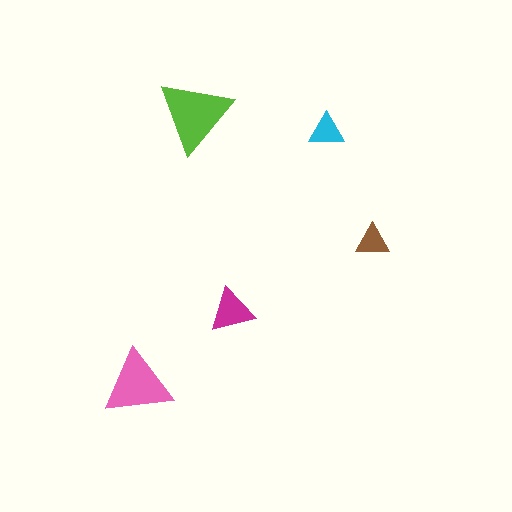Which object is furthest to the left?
The pink triangle is leftmost.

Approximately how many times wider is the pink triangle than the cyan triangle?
About 2 times wider.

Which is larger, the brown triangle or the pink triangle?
The pink one.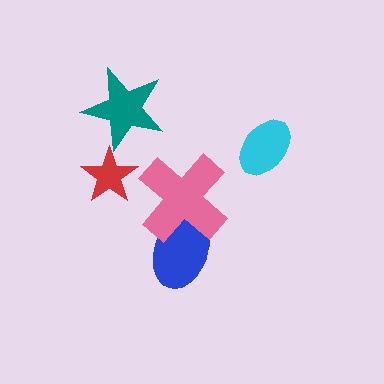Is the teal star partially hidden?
No, no other shape covers it.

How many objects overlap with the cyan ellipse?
0 objects overlap with the cyan ellipse.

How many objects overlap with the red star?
0 objects overlap with the red star.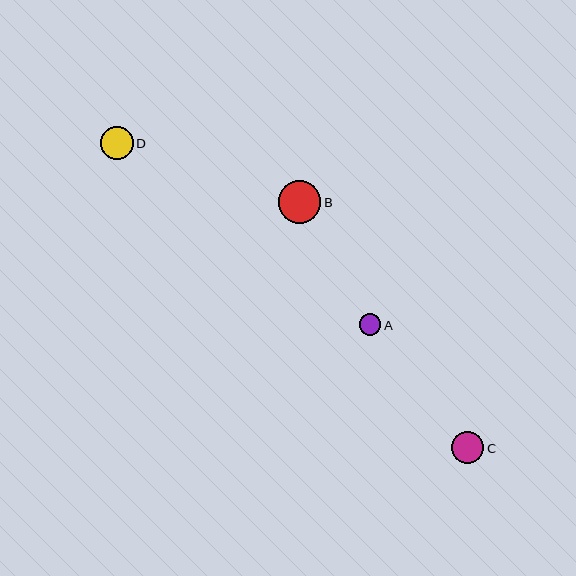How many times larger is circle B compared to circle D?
Circle B is approximately 1.3 times the size of circle D.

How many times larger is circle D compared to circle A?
Circle D is approximately 1.5 times the size of circle A.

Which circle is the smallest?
Circle A is the smallest with a size of approximately 22 pixels.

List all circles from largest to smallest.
From largest to smallest: B, D, C, A.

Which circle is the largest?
Circle B is the largest with a size of approximately 42 pixels.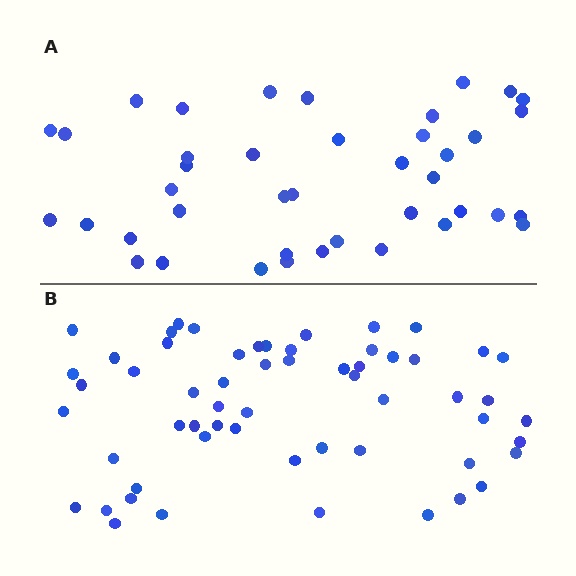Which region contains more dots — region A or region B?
Region B (the bottom region) has more dots.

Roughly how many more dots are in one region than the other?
Region B has approximately 15 more dots than region A.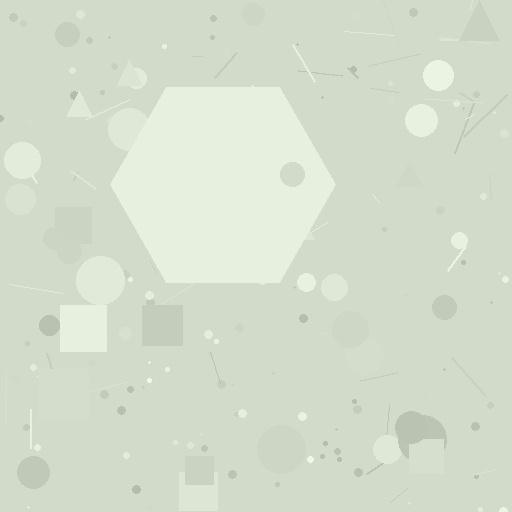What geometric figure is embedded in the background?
A hexagon is embedded in the background.